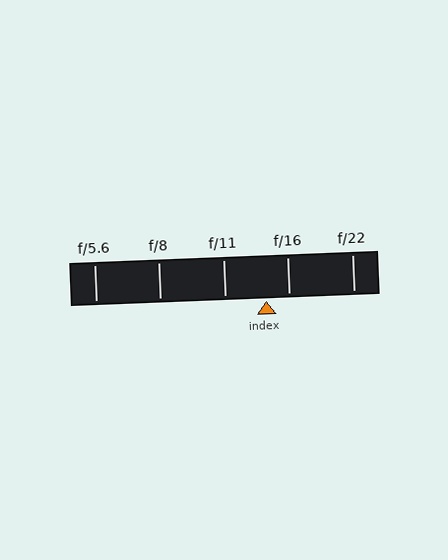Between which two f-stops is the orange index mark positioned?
The index mark is between f/11 and f/16.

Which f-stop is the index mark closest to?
The index mark is closest to f/16.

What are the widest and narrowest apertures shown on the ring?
The widest aperture shown is f/5.6 and the narrowest is f/22.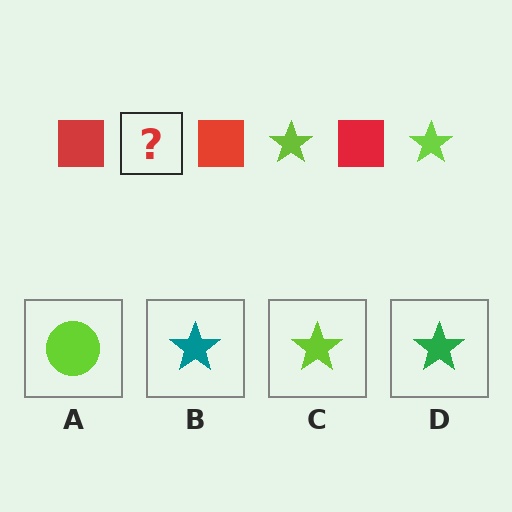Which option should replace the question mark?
Option C.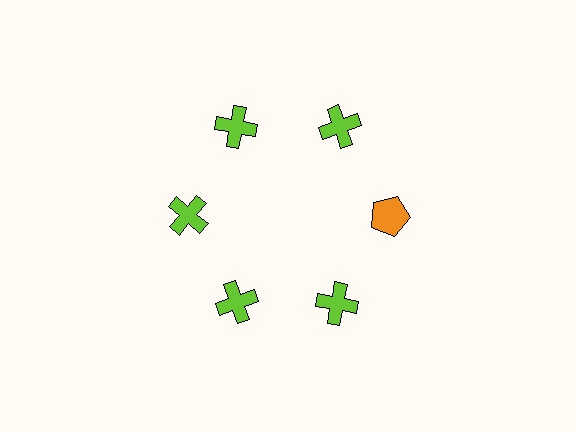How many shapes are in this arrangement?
There are 6 shapes arranged in a ring pattern.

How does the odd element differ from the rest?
It differs in both color (orange instead of lime) and shape (pentagon instead of cross).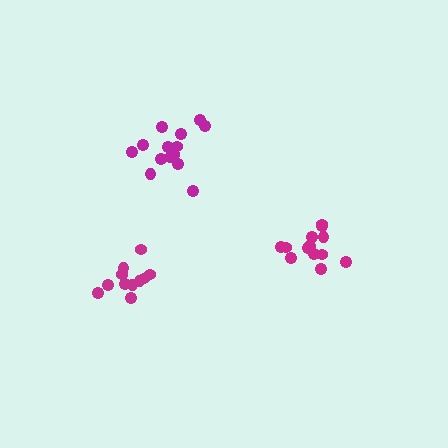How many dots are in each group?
Group 1: 14 dots, Group 2: 13 dots, Group 3: 11 dots (38 total).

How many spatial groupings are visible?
There are 3 spatial groupings.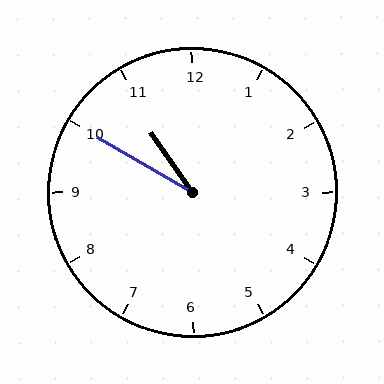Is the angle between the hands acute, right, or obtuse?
It is acute.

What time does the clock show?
10:50.